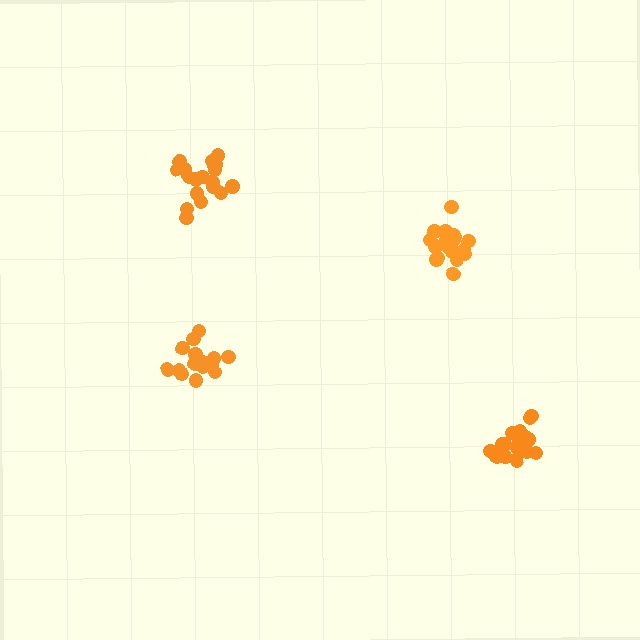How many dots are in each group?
Group 1: 15 dots, Group 2: 19 dots, Group 3: 19 dots, Group 4: 19 dots (72 total).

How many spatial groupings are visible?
There are 4 spatial groupings.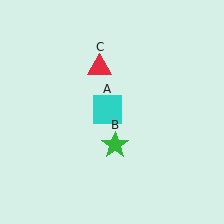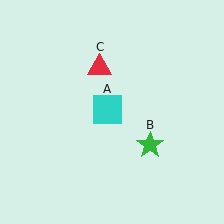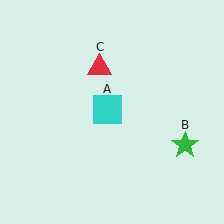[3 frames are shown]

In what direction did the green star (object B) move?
The green star (object B) moved right.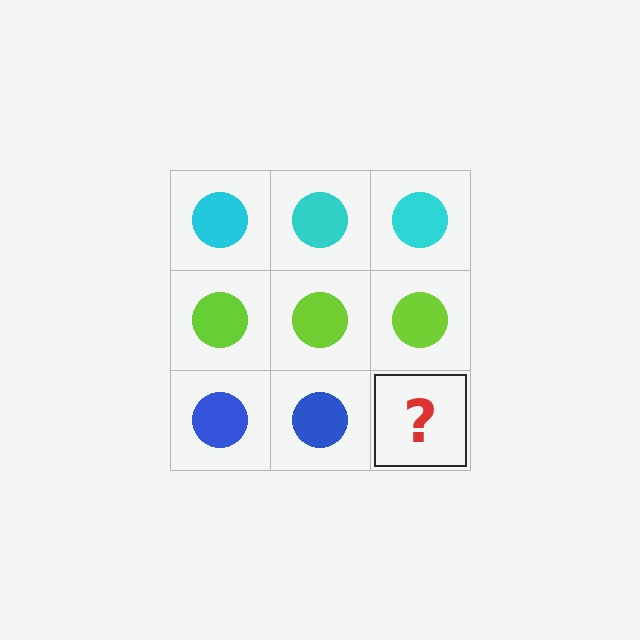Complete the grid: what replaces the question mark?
The question mark should be replaced with a blue circle.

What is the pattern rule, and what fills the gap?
The rule is that each row has a consistent color. The gap should be filled with a blue circle.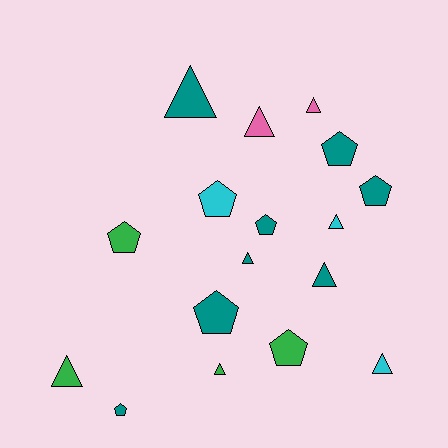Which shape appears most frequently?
Triangle, with 9 objects.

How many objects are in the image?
There are 17 objects.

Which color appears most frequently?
Teal, with 8 objects.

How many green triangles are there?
There are 2 green triangles.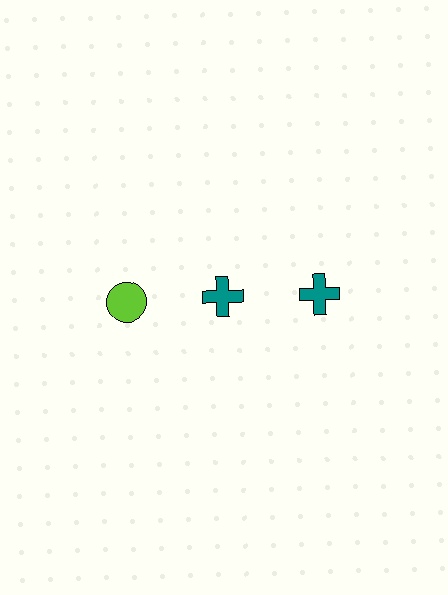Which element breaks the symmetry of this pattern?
The lime circle in the top row, leftmost column breaks the symmetry. All other shapes are teal crosses.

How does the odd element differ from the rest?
It differs in both color (lime instead of teal) and shape (circle instead of cross).